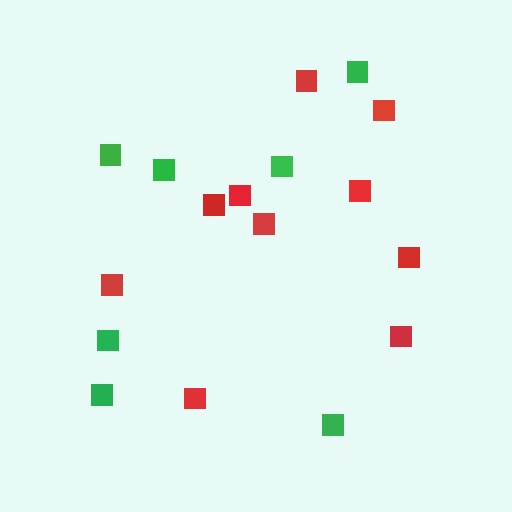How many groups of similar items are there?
There are 2 groups: one group of red squares (10) and one group of green squares (7).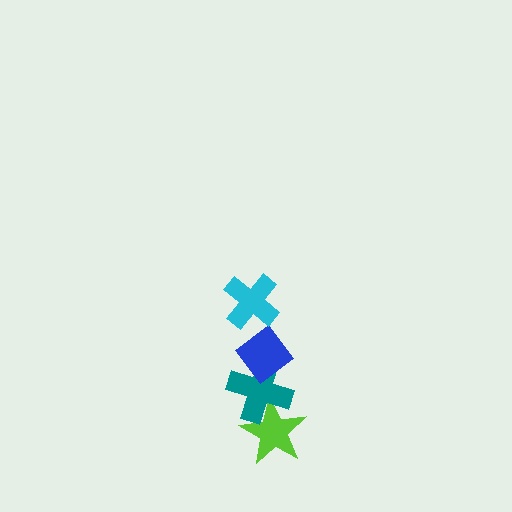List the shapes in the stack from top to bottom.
From top to bottom: the cyan cross, the blue diamond, the teal cross, the lime star.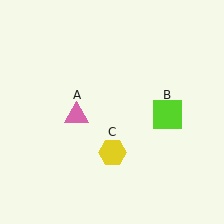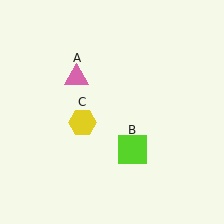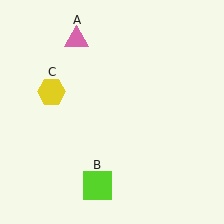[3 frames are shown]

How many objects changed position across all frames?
3 objects changed position: pink triangle (object A), lime square (object B), yellow hexagon (object C).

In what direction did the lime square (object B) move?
The lime square (object B) moved down and to the left.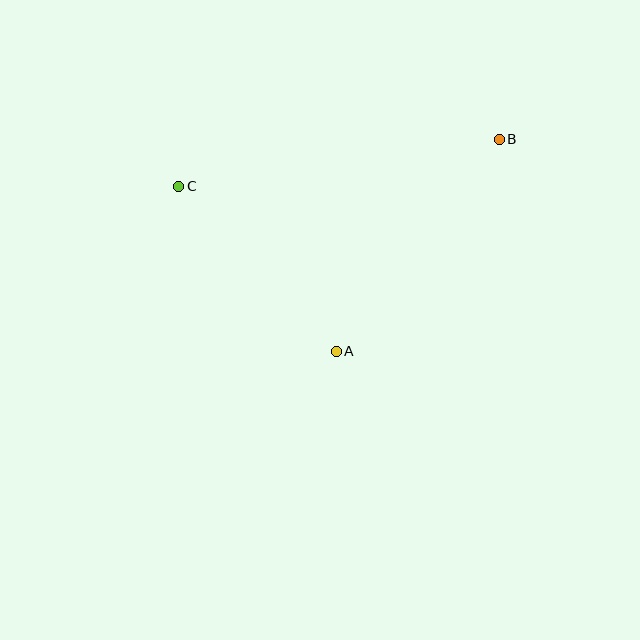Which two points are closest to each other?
Points A and C are closest to each other.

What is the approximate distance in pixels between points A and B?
The distance between A and B is approximately 268 pixels.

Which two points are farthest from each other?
Points B and C are farthest from each other.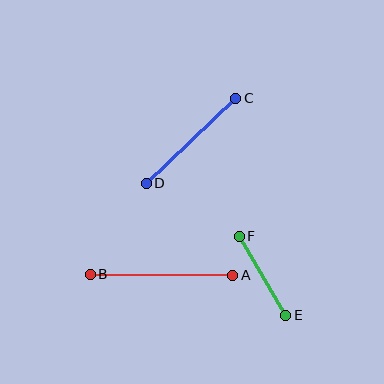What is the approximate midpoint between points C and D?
The midpoint is at approximately (191, 141) pixels.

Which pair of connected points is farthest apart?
Points A and B are farthest apart.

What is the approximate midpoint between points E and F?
The midpoint is at approximately (262, 276) pixels.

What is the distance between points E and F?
The distance is approximately 92 pixels.